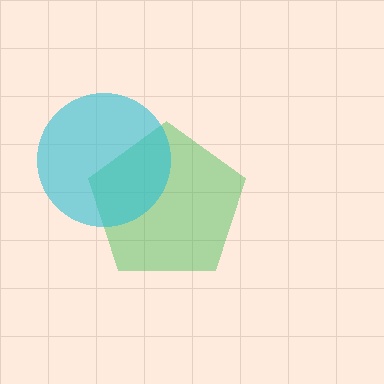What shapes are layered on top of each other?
The layered shapes are: a green pentagon, a cyan circle.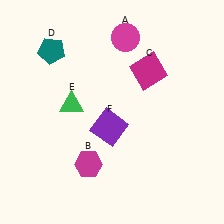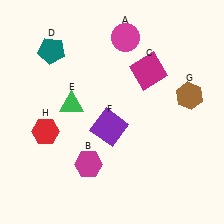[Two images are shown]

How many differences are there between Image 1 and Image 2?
There are 2 differences between the two images.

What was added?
A brown hexagon (G), a red hexagon (H) were added in Image 2.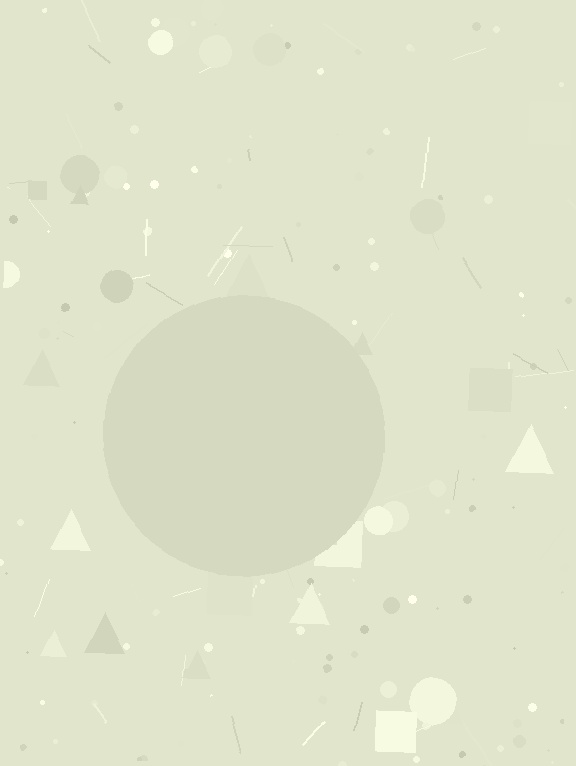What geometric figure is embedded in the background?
A circle is embedded in the background.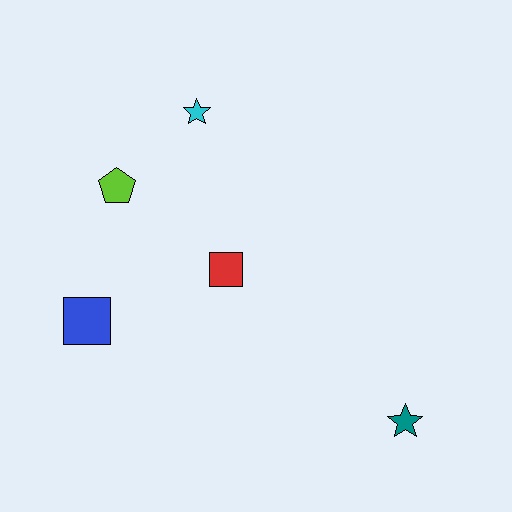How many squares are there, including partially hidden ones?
There are 2 squares.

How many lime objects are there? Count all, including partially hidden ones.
There is 1 lime object.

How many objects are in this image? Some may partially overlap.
There are 5 objects.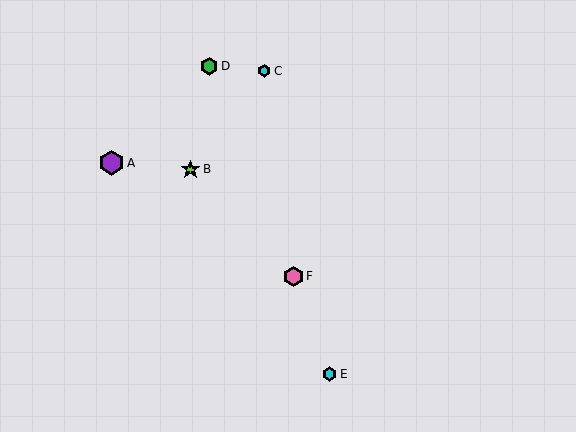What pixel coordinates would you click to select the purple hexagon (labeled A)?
Click at (112, 163) to select the purple hexagon A.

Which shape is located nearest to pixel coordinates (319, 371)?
The cyan hexagon (labeled E) at (330, 374) is nearest to that location.